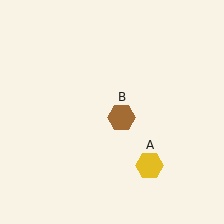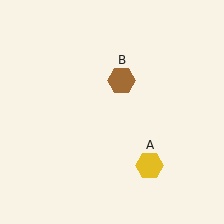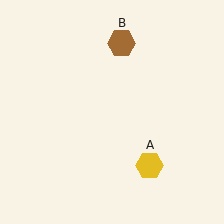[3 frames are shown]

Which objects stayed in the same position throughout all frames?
Yellow hexagon (object A) remained stationary.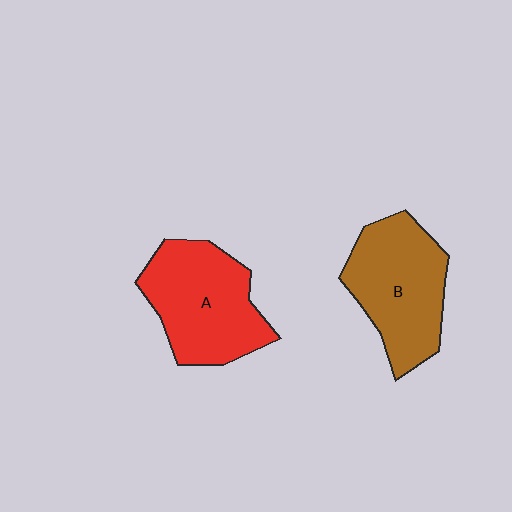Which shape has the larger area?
Shape A (red).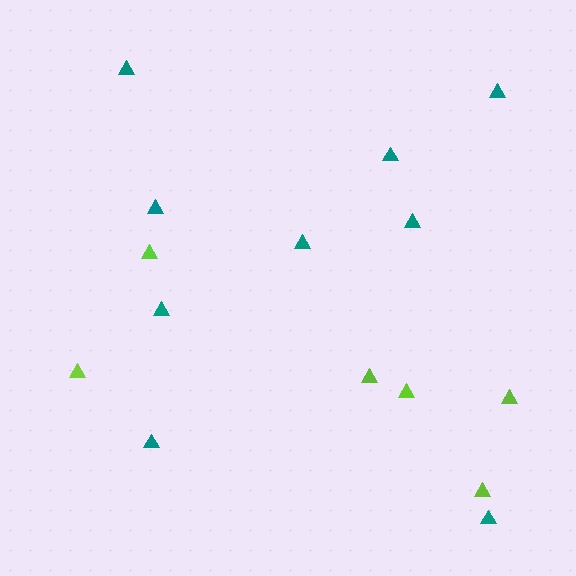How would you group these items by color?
There are 2 groups: one group of lime triangles (6) and one group of teal triangles (9).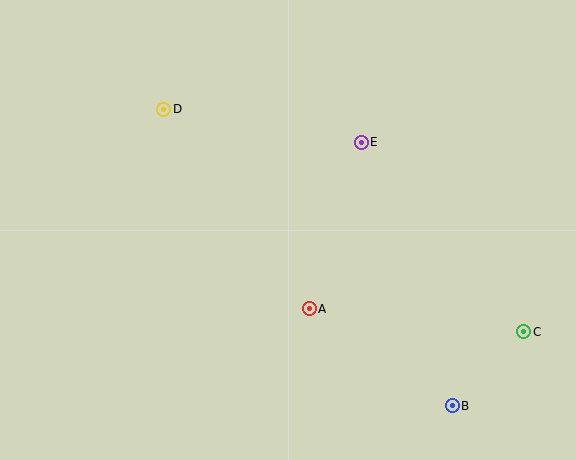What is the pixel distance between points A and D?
The distance between A and D is 247 pixels.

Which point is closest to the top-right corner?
Point E is closest to the top-right corner.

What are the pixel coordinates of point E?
Point E is at (361, 142).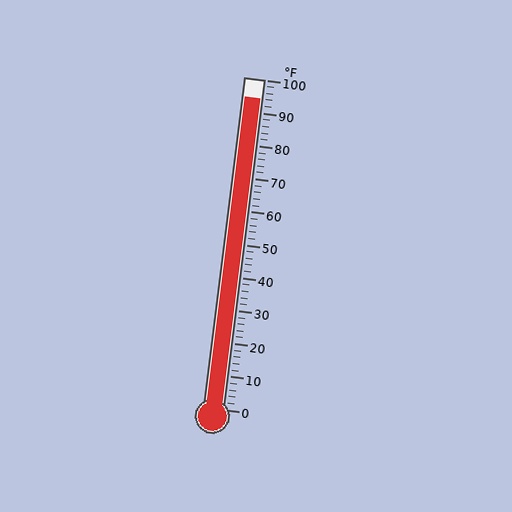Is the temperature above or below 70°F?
The temperature is above 70°F.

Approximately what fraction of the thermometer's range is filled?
The thermometer is filled to approximately 95% of its range.